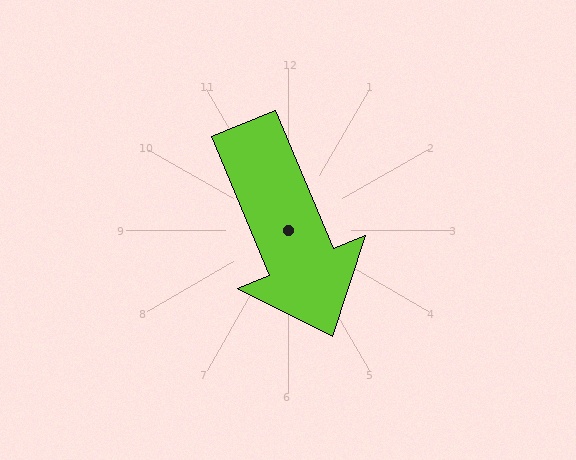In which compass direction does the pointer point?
Southeast.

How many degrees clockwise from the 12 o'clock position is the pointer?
Approximately 157 degrees.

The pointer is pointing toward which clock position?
Roughly 5 o'clock.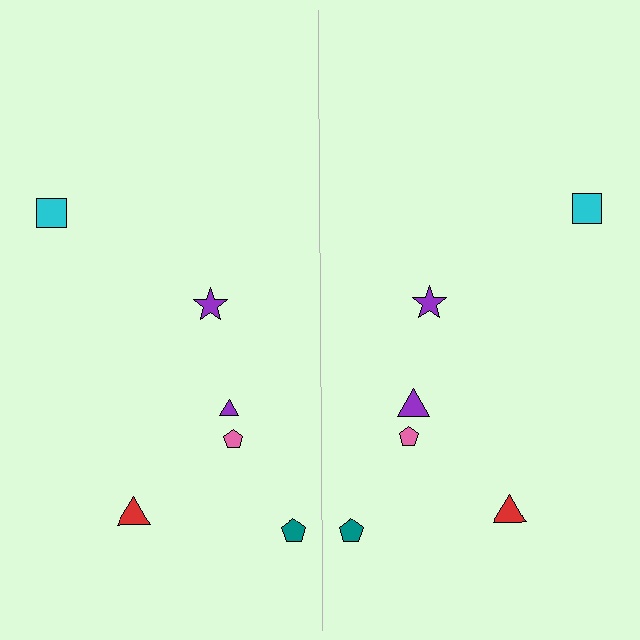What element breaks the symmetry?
The purple triangle on the right side has a different size than its mirror counterpart.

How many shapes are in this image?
There are 12 shapes in this image.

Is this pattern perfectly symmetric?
No, the pattern is not perfectly symmetric. The purple triangle on the right side has a different size than its mirror counterpart.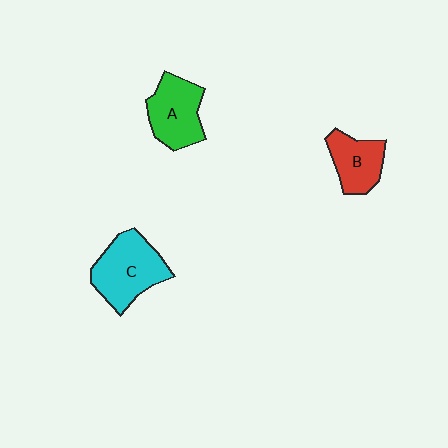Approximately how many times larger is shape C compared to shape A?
Approximately 1.2 times.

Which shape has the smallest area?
Shape B (red).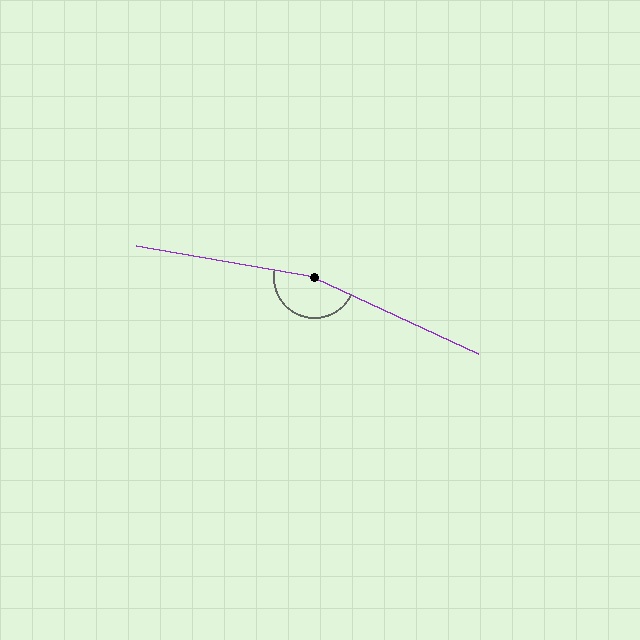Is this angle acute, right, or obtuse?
It is obtuse.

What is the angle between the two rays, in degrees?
Approximately 165 degrees.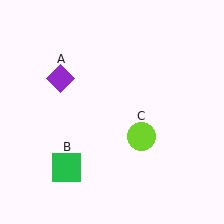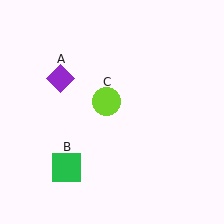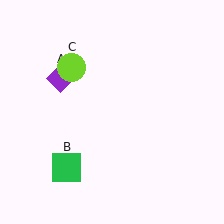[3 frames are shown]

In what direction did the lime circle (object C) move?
The lime circle (object C) moved up and to the left.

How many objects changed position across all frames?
1 object changed position: lime circle (object C).